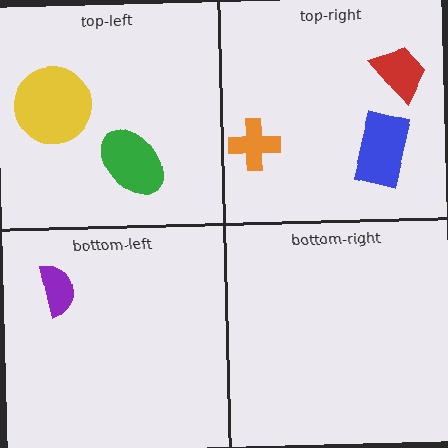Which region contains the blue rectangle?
The top-right region.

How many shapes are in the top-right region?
3.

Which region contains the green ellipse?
The top-left region.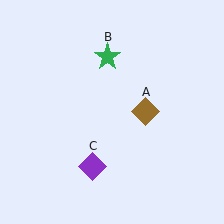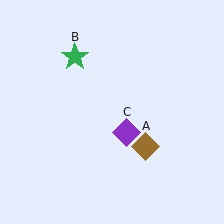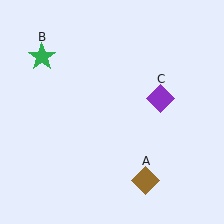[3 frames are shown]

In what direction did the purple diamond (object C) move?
The purple diamond (object C) moved up and to the right.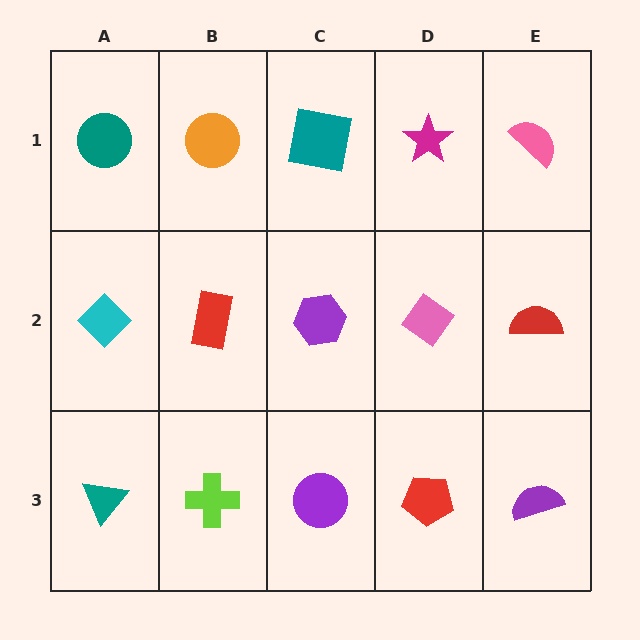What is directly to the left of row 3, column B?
A teal triangle.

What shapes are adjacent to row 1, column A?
A cyan diamond (row 2, column A), an orange circle (row 1, column B).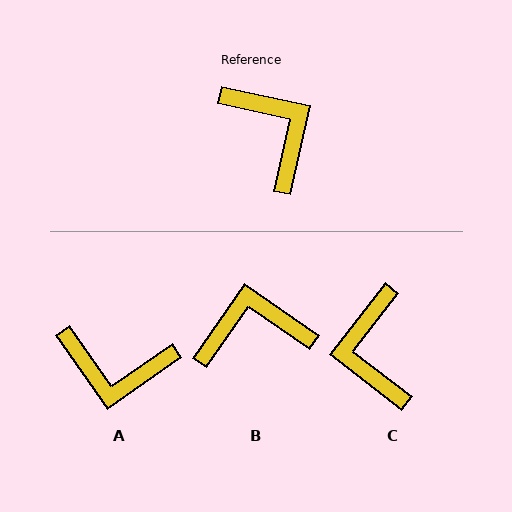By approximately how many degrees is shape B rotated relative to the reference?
Approximately 67 degrees counter-clockwise.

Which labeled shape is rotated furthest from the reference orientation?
C, about 155 degrees away.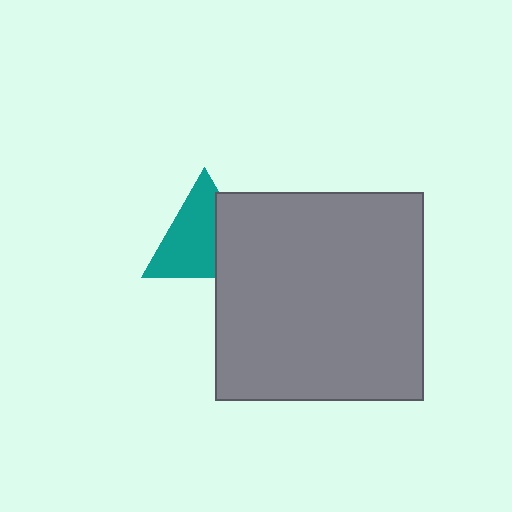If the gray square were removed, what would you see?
You would see the complete teal triangle.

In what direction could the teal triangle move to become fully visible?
The teal triangle could move left. That would shift it out from behind the gray square entirely.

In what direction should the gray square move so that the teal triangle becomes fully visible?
The gray square should move right. That is the shortest direction to clear the overlap and leave the teal triangle fully visible.